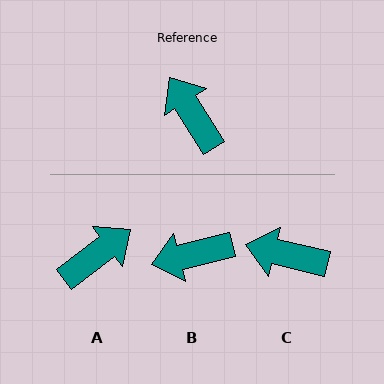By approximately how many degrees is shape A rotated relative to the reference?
Approximately 85 degrees clockwise.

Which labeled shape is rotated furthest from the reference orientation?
A, about 85 degrees away.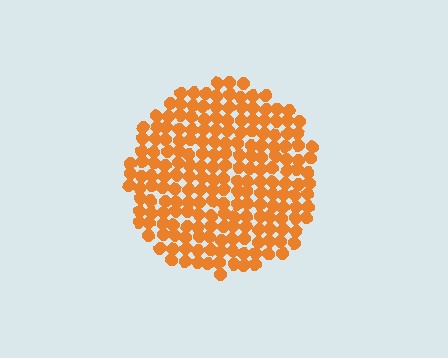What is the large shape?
The large shape is a circle.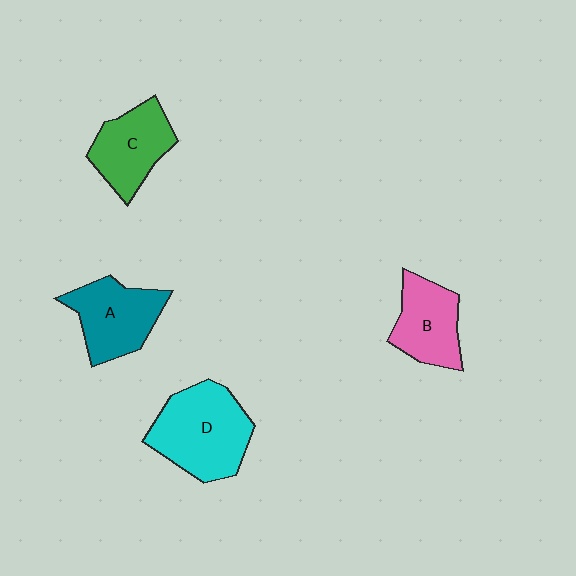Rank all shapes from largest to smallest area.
From largest to smallest: D (cyan), A (teal), C (green), B (pink).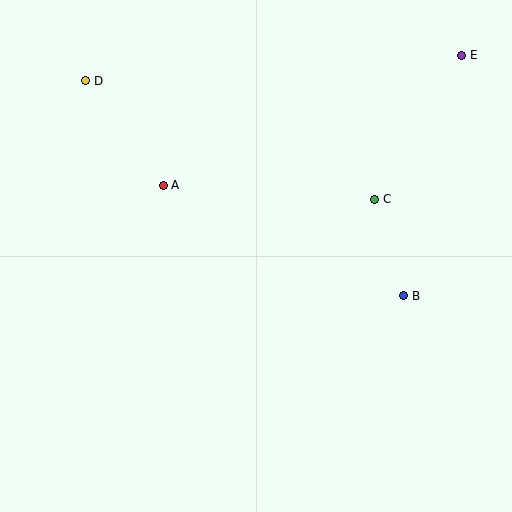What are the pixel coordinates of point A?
Point A is at (163, 185).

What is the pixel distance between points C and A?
The distance between C and A is 212 pixels.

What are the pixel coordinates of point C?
Point C is at (375, 199).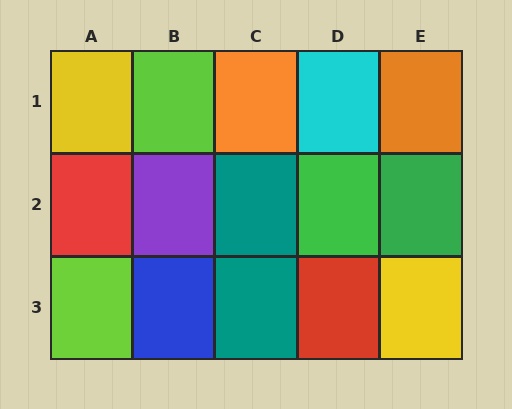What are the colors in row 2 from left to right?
Red, purple, teal, green, green.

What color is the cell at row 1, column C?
Orange.